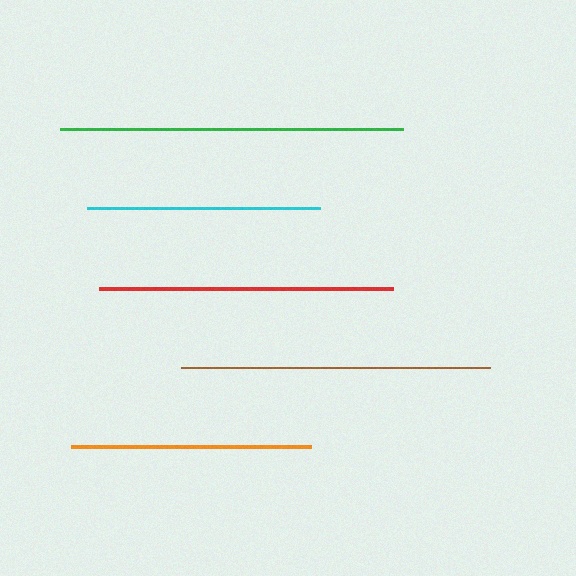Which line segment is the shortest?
The cyan line is the shortest at approximately 233 pixels.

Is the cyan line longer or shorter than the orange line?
The orange line is longer than the cyan line.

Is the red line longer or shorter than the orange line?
The red line is longer than the orange line.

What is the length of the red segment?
The red segment is approximately 295 pixels long.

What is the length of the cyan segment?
The cyan segment is approximately 233 pixels long.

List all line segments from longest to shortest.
From longest to shortest: green, brown, red, orange, cyan.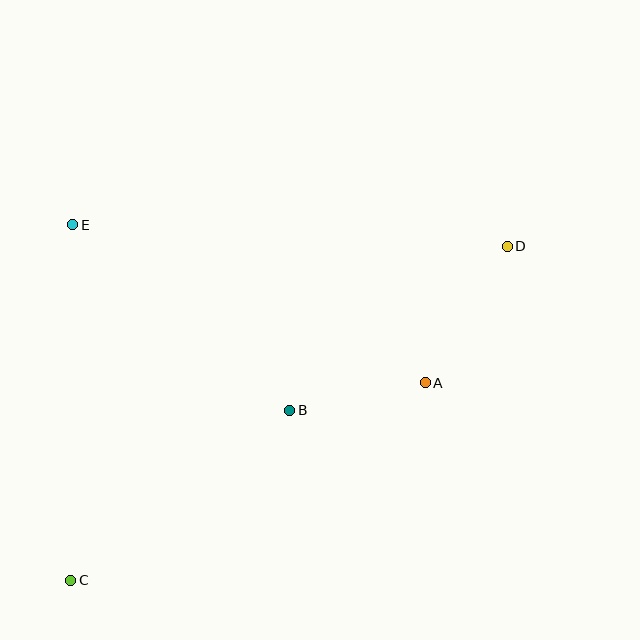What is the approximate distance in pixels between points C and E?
The distance between C and E is approximately 356 pixels.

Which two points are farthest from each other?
Points C and D are farthest from each other.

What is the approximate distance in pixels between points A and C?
The distance between A and C is approximately 406 pixels.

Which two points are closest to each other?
Points A and B are closest to each other.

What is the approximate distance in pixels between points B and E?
The distance between B and E is approximately 285 pixels.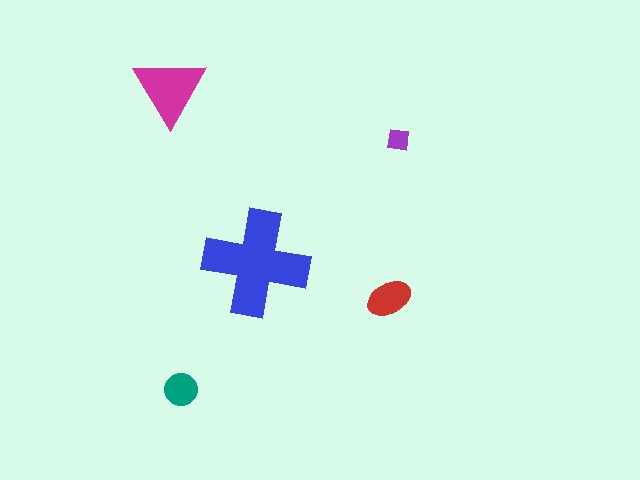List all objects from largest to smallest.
The blue cross, the magenta triangle, the red ellipse, the teal circle, the purple square.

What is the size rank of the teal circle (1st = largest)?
4th.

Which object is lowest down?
The teal circle is bottommost.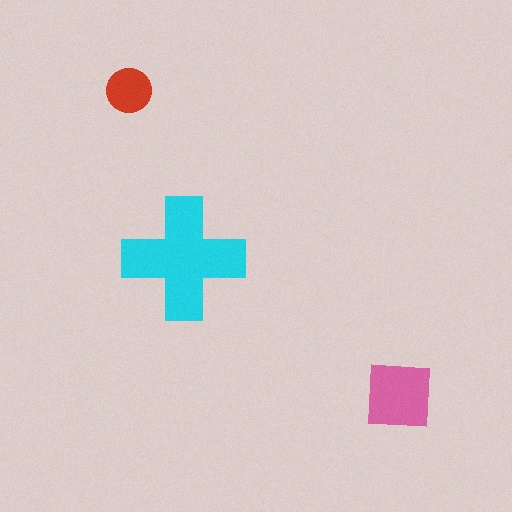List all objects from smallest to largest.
The red circle, the pink square, the cyan cross.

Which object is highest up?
The red circle is topmost.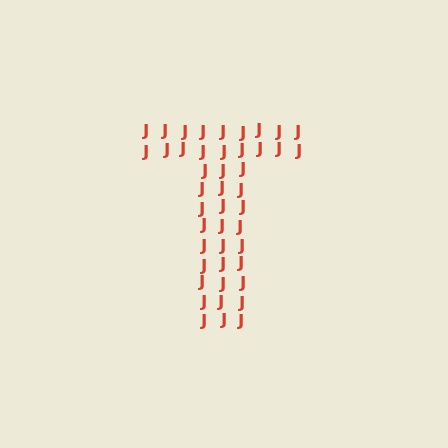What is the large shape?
The large shape is the letter T.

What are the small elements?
The small elements are letter J's.